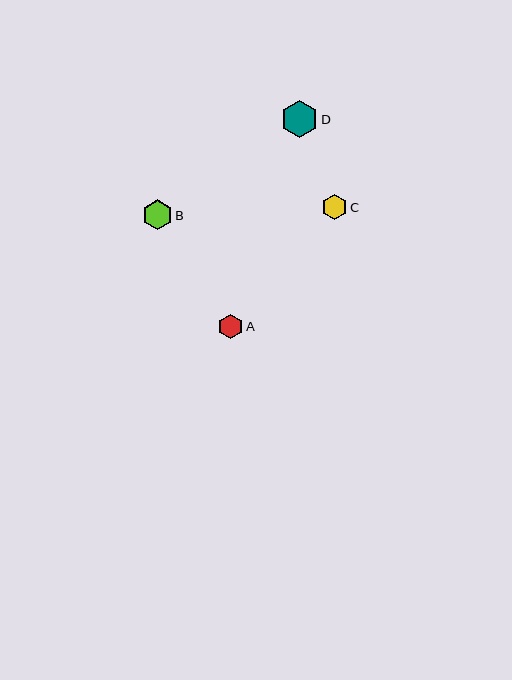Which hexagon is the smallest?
Hexagon A is the smallest with a size of approximately 25 pixels.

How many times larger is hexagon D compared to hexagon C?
Hexagon D is approximately 1.5 times the size of hexagon C.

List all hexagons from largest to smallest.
From largest to smallest: D, B, C, A.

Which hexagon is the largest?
Hexagon D is the largest with a size of approximately 37 pixels.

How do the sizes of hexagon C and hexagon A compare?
Hexagon C and hexagon A are approximately the same size.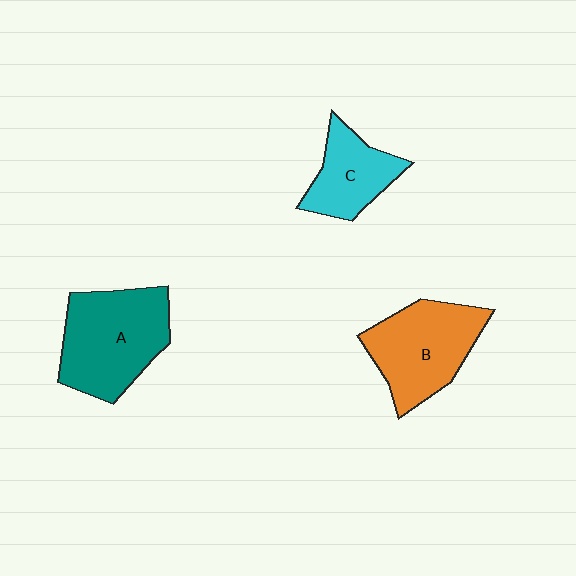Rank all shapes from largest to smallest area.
From largest to smallest: A (teal), B (orange), C (cyan).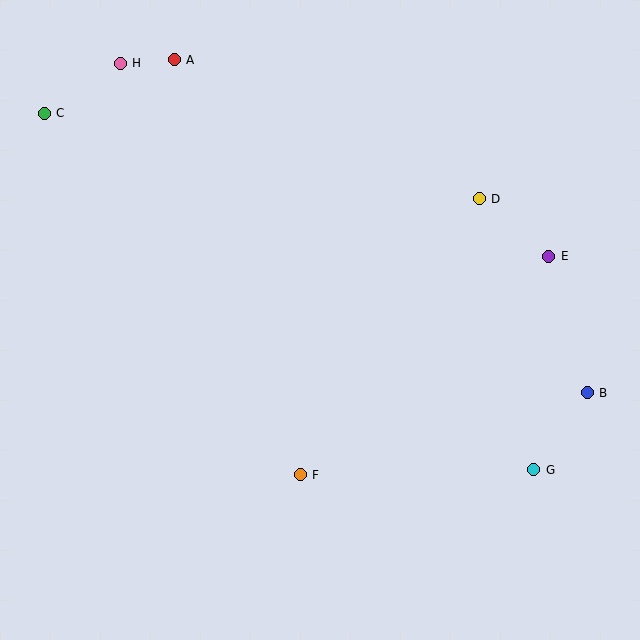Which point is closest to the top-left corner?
Point C is closest to the top-left corner.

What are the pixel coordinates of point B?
Point B is at (587, 393).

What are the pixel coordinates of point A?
Point A is at (174, 60).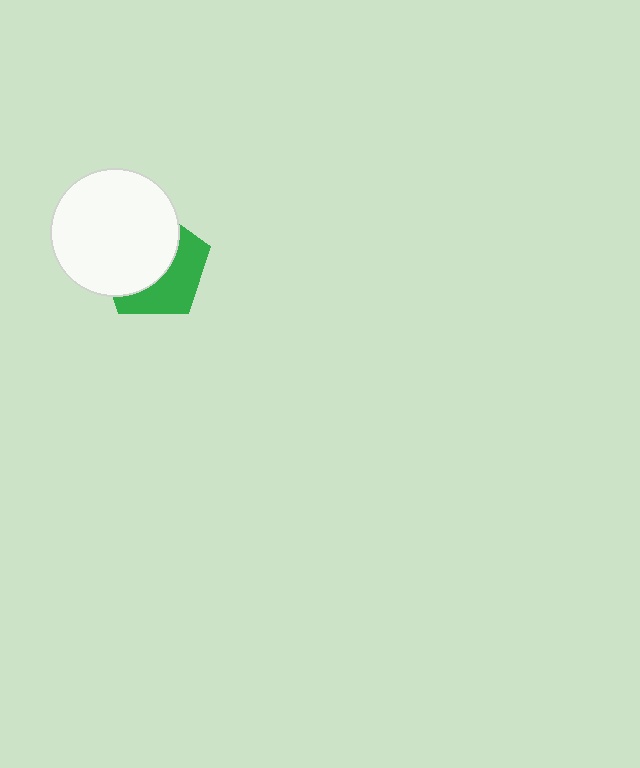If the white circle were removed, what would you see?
You would see the complete green pentagon.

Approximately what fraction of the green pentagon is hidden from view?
Roughly 57% of the green pentagon is hidden behind the white circle.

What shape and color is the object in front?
The object in front is a white circle.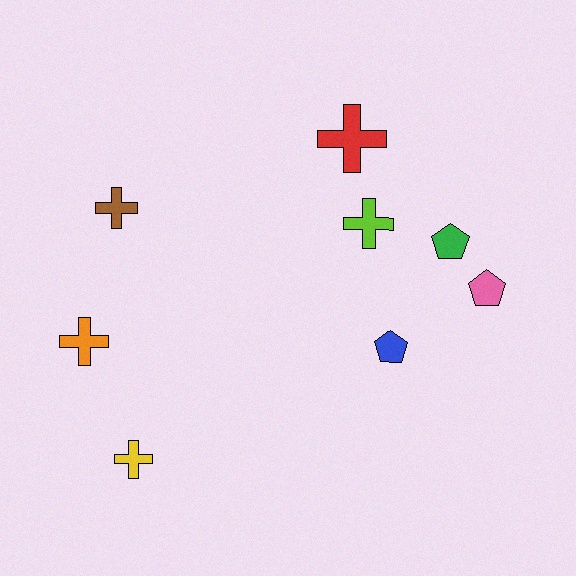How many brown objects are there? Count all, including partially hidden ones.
There is 1 brown object.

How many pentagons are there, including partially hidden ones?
There are 3 pentagons.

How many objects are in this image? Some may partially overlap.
There are 8 objects.